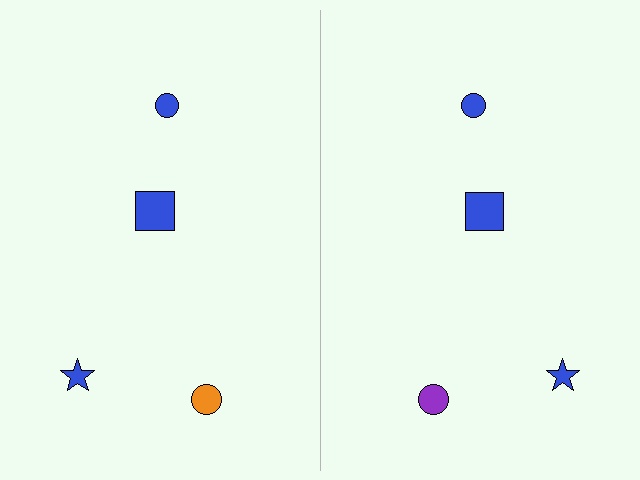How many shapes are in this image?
There are 8 shapes in this image.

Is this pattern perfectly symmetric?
No, the pattern is not perfectly symmetric. The purple circle on the right side breaks the symmetry — its mirror counterpart is orange.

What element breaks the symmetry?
The purple circle on the right side breaks the symmetry — its mirror counterpart is orange.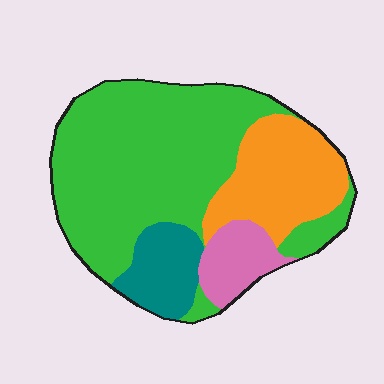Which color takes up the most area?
Green, at roughly 60%.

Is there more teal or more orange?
Orange.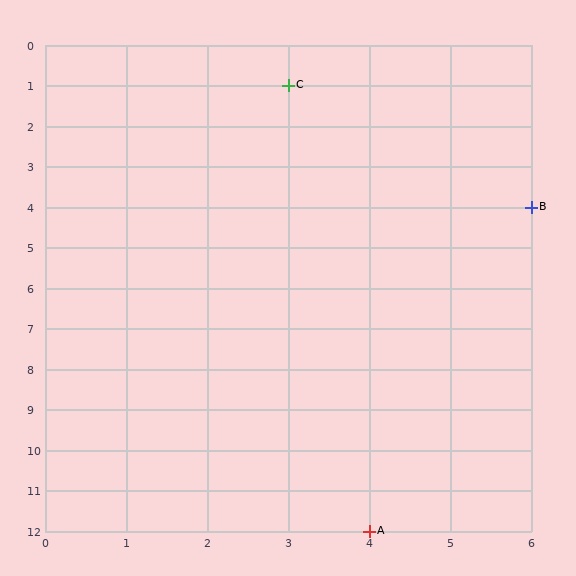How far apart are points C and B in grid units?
Points C and B are 3 columns and 3 rows apart (about 4.2 grid units diagonally).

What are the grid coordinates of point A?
Point A is at grid coordinates (4, 12).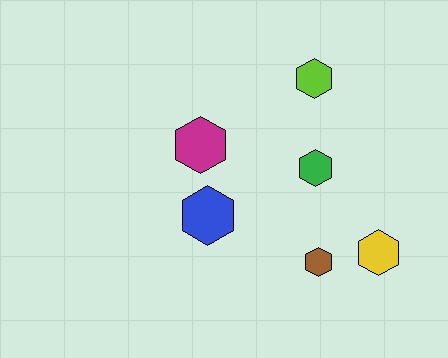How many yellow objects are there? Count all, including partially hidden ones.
There is 1 yellow object.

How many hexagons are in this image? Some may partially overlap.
There are 6 hexagons.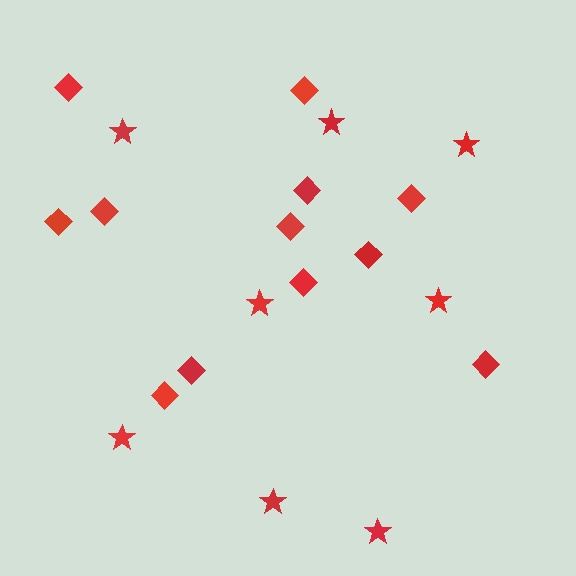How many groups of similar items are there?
There are 2 groups: one group of stars (8) and one group of diamonds (12).